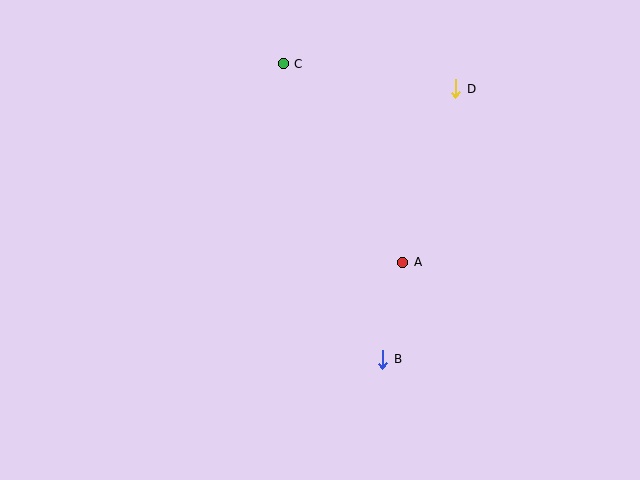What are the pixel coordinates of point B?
Point B is at (383, 359).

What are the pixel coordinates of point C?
Point C is at (283, 64).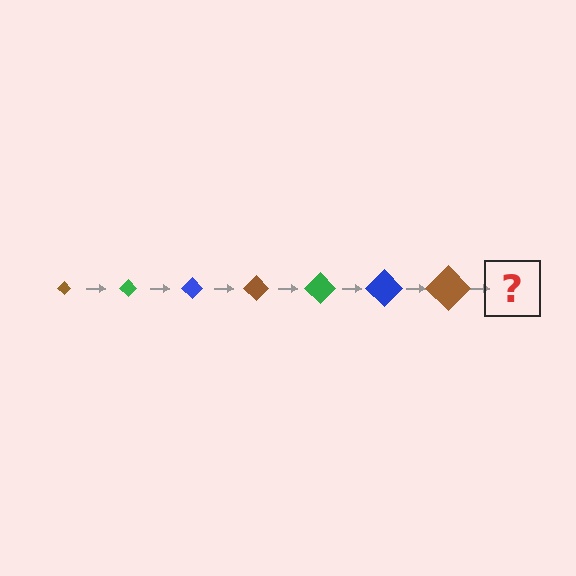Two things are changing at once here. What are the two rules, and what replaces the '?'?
The two rules are that the diamond grows larger each step and the color cycles through brown, green, and blue. The '?' should be a green diamond, larger than the previous one.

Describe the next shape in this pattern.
It should be a green diamond, larger than the previous one.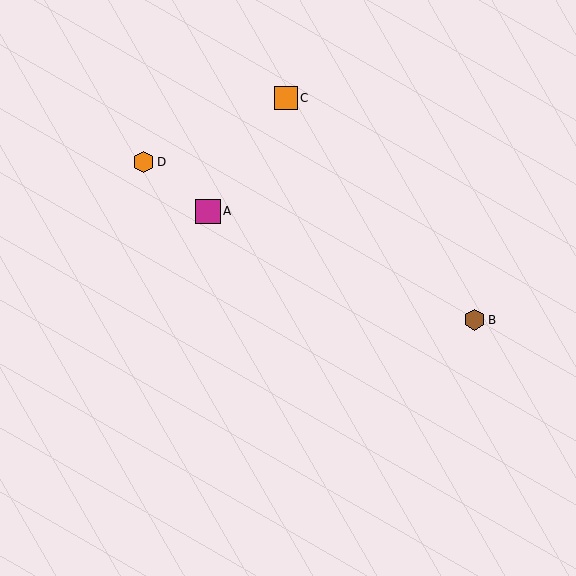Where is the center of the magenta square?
The center of the magenta square is at (208, 211).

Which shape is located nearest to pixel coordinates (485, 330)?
The brown hexagon (labeled B) at (474, 320) is nearest to that location.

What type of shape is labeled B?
Shape B is a brown hexagon.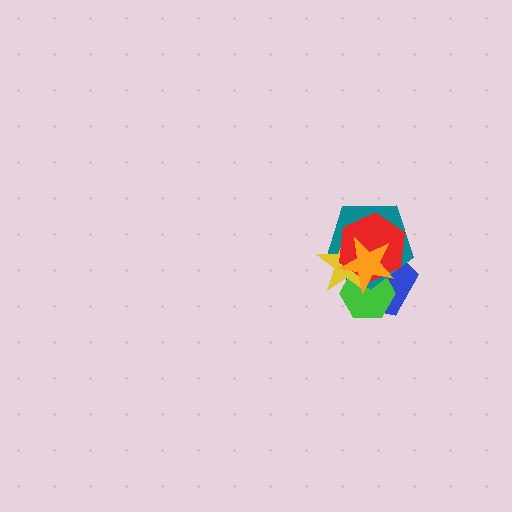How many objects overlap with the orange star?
5 objects overlap with the orange star.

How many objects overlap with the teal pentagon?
5 objects overlap with the teal pentagon.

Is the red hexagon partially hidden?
Yes, it is partially covered by another shape.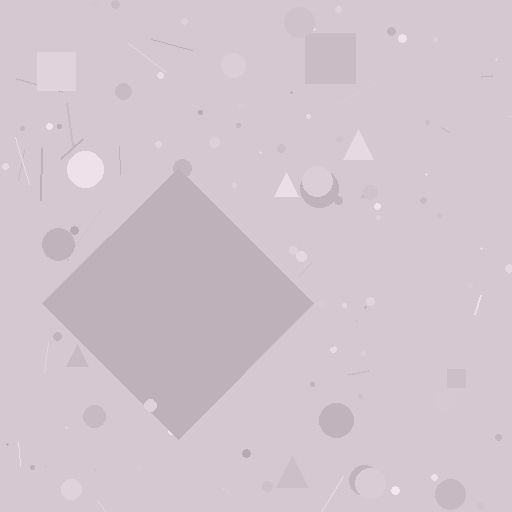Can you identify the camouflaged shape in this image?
The camouflaged shape is a diamond.